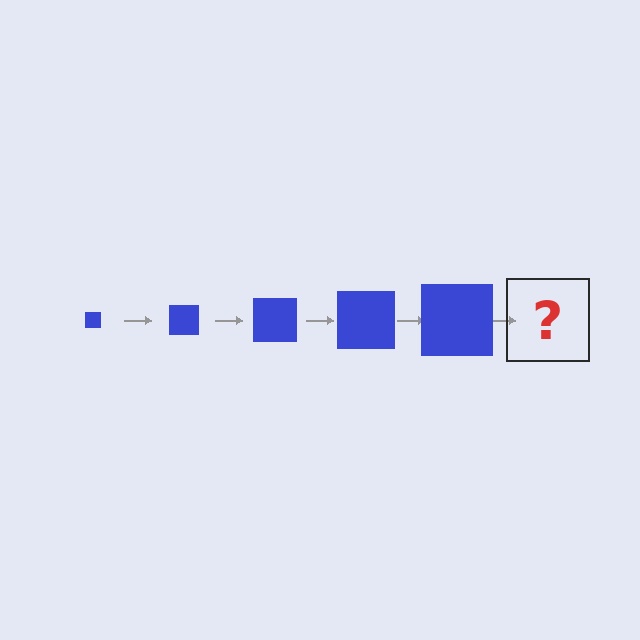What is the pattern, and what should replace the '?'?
The pattern is that the square gets progressively larger each step. The '?' should be a blue square, larger than the previous one.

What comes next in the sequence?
The next element should be a blue square, larger than the previous one.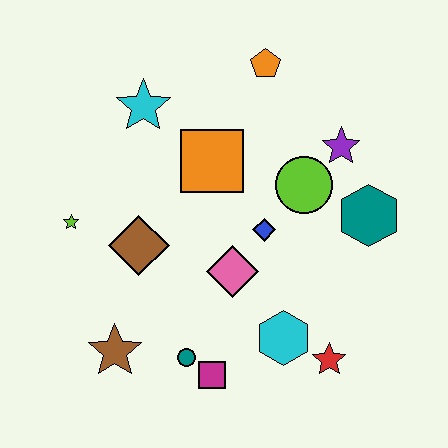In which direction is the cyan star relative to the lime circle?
The cyan star is to the left of the lime circle.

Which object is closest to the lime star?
The brown diamond is closest to the lime star.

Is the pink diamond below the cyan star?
Yes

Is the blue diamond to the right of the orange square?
Yes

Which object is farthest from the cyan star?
The red star is farthest from the cyan star.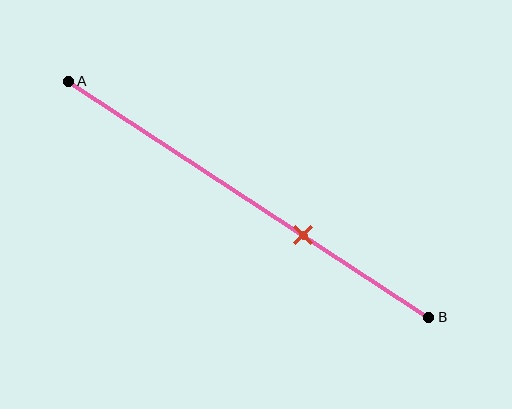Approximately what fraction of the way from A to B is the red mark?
The red mark is approximately 65% of the way from A to B.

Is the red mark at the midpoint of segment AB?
No, the mark is at about 65% from A, not at the 50% midpoint.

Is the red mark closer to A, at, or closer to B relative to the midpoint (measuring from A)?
The red mark is closer to point B than the midpoint of segment AB.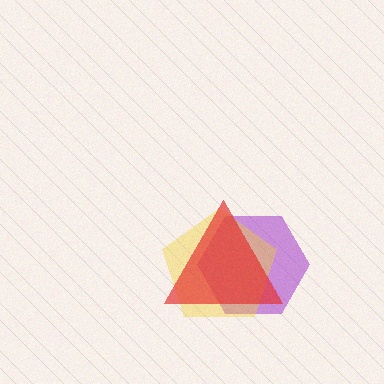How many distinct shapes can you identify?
There are 3 distinct shapes: a purple hexagon, a yellow pentagon, a red triangle.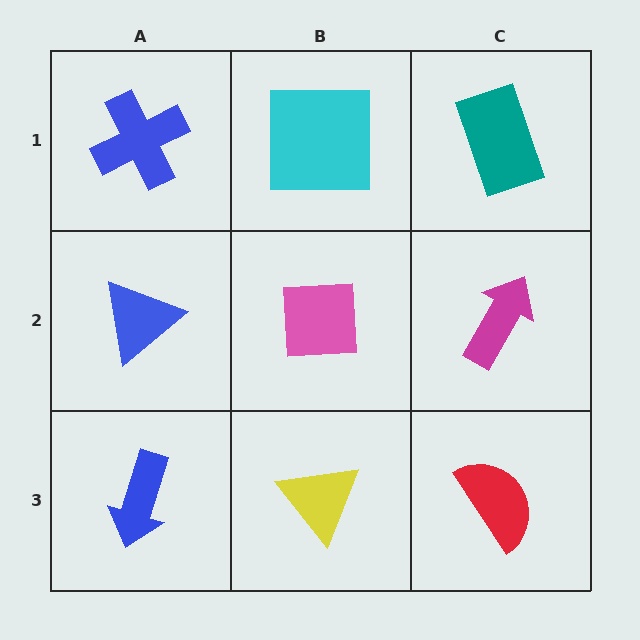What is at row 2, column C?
A magenta arrow.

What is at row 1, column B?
A cyan square.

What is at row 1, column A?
A blue cross.